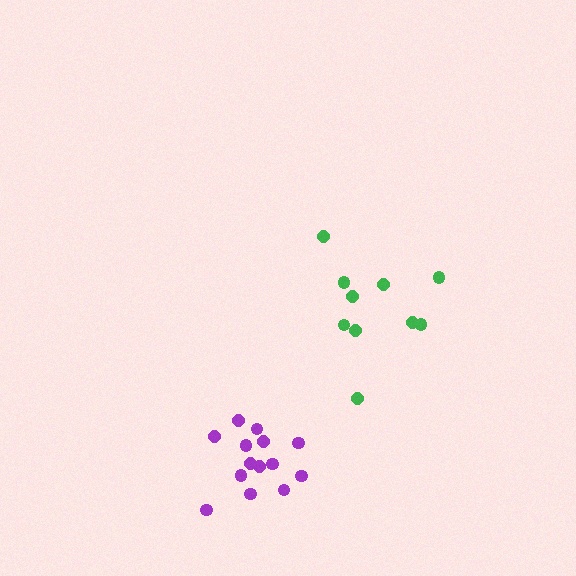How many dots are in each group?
Group 1: 14 dots, Group 2: 10 dots (24 total).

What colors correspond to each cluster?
The clusters are colored: purple, green.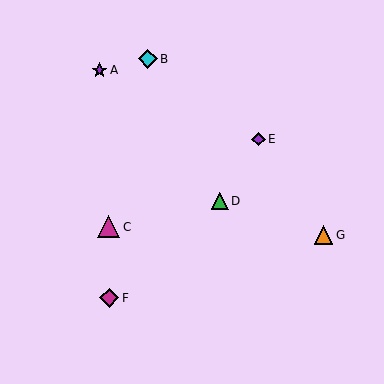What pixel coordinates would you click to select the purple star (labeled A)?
Click at (99, 70) to select the purple star A.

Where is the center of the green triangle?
The center of the green triangle is at (220, 201).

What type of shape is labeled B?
Shape B is a cyan diamond.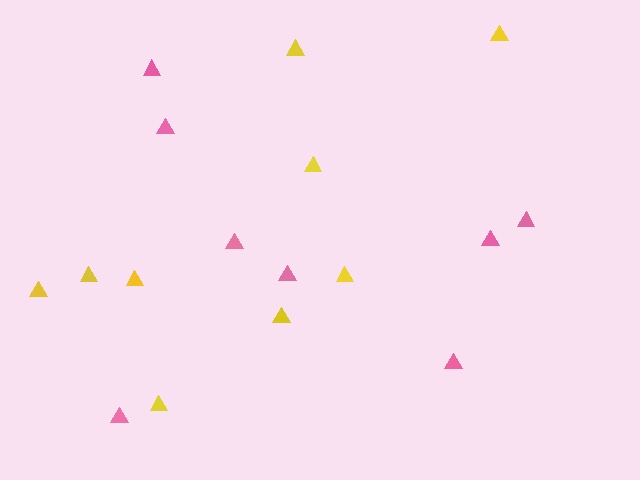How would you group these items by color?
There are 2 groups: one group of pink triangles (8) and one group of yellow triangles (9).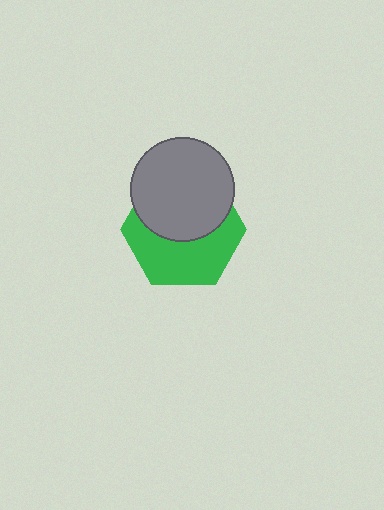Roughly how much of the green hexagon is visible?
About half of it is visible (roughly 51%).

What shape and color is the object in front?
The object in front is a gray circle.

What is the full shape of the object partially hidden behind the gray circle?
The partially hidden object is a green hexagon.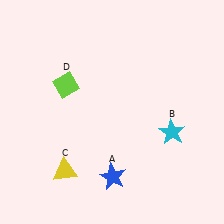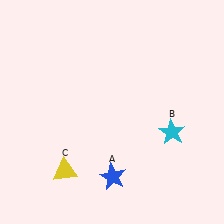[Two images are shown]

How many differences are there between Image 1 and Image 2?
There is 1 difference between the two images.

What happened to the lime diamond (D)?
The lime diamond (D) was removed in Image 2. It was in the top-left area of Image 1.